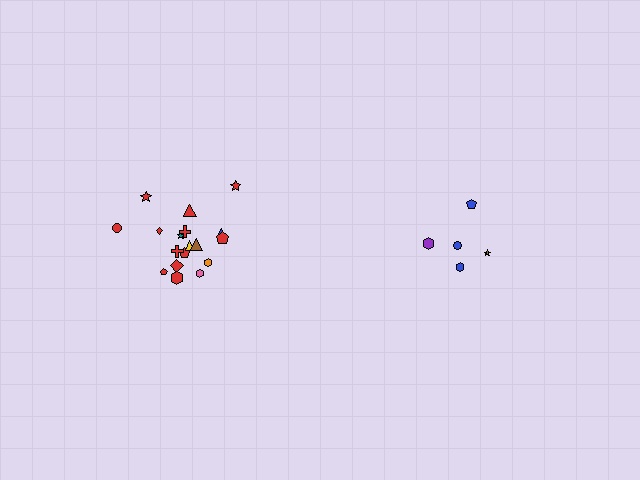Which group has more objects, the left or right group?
The left group.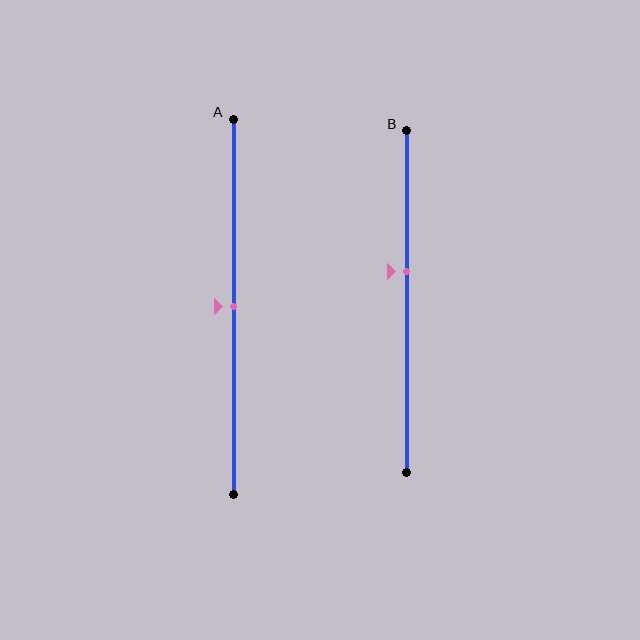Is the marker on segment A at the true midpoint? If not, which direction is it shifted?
Yes, the marker on segment A is at the true midpoint.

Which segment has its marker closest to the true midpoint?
Segment A has its marker closest to the true midpoint.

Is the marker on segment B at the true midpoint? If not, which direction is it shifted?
No, the marker on segment B is shifted upward by about 9% of the segment length.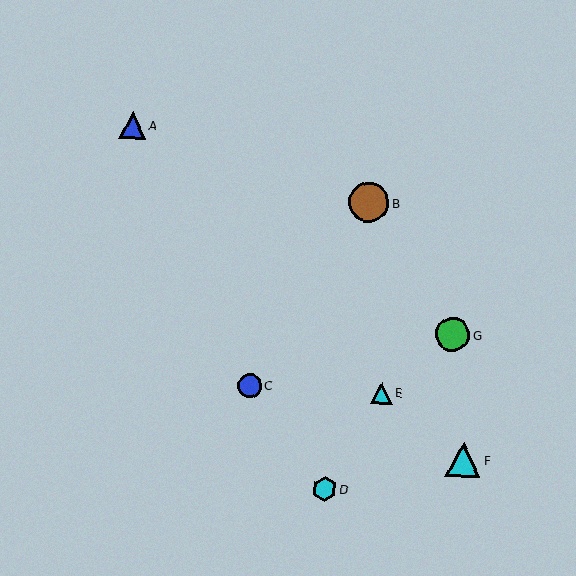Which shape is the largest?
The brown circle (labeled B) is the largest.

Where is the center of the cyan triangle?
The center of the cyan triangle is at (381, 393).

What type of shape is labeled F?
Shape F is a cyan triangle.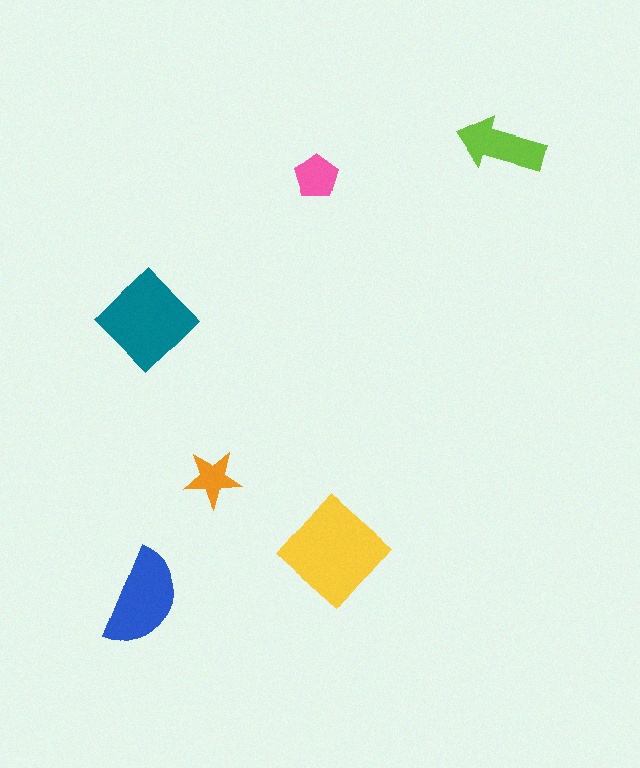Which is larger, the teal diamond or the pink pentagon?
The teal diamond.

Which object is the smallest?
The orange star.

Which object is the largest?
The yellow diamond.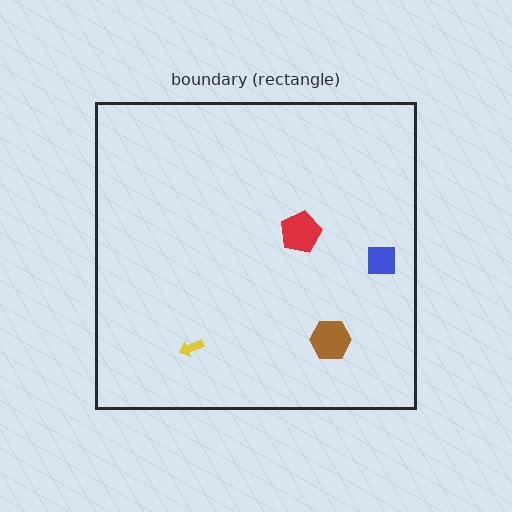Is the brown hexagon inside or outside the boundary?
Inside.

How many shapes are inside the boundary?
4 inside, 0 outside.